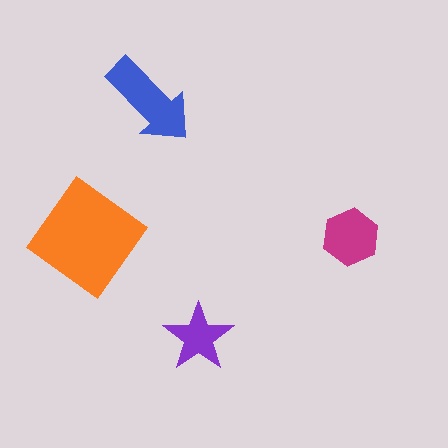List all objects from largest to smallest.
The orange diamond, the blue arrow, the magenta hexagon, the purple star.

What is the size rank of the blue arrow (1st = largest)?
2nd.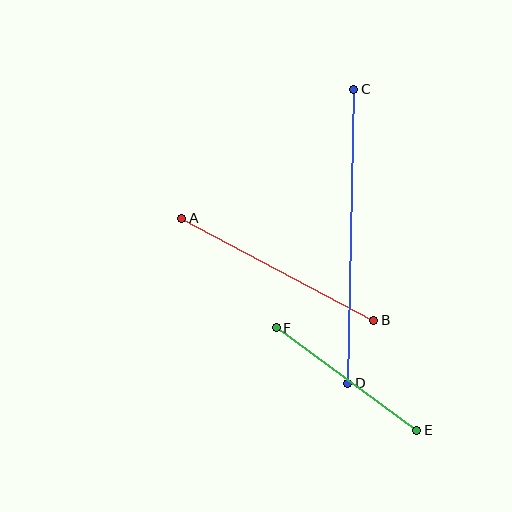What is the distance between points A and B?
The distance is approximately 217 pixels.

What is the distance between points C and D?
The distance is approximately 294 pixels.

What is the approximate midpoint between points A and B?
The midpoint is at approximately (278, 269) pixels.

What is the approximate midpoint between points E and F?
The midpoint is at approximately (347, 379) pixels.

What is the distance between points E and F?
The distance is approximately 174 pixels.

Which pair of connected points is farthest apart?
Points C and D are farthest apart.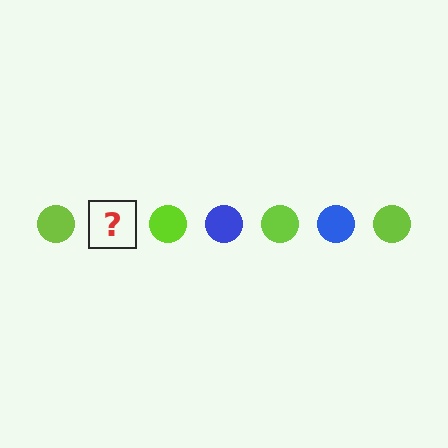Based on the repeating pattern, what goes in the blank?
The blank should be a blue circle.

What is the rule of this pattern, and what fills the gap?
The rule is that the pattern cycles through lime, blue circles. The gap should be filled with a blue circle.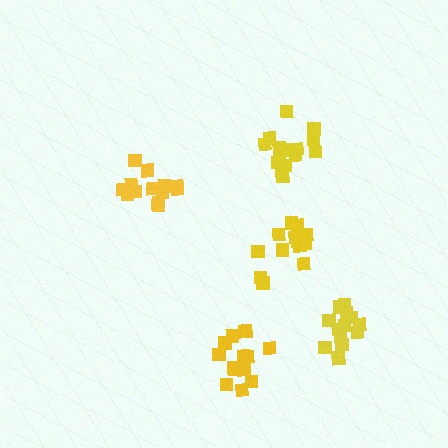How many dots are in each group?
Group 1: 13 dots, Group 2: 13 dots, Group 3: 14 dots, Group 4: 13 dots, Group 5: 14 dots (67 total).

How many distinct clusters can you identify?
There are 5 distinct clusters.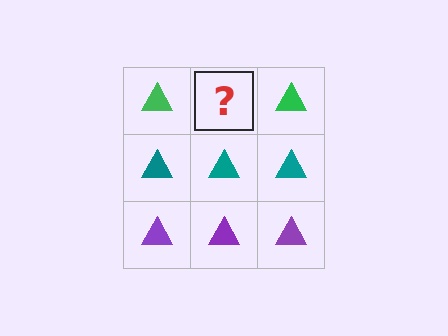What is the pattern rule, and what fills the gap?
The rule is that each row has a consistent color. The gap should be filled with a green triangle.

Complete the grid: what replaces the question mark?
The question mark should be replaced with a green triangle.